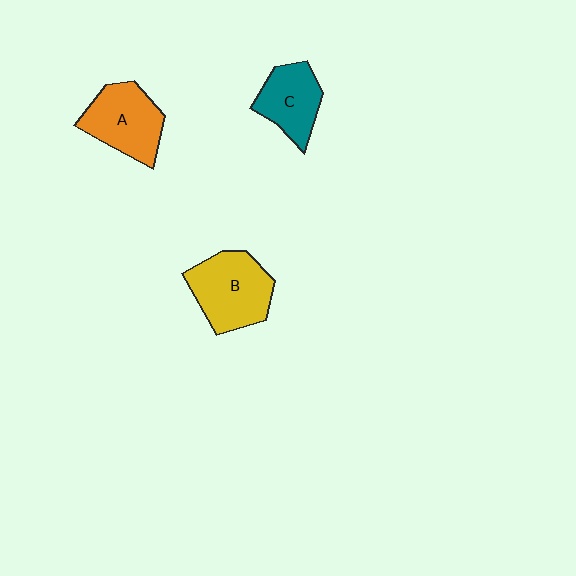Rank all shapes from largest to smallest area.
From largest to smallest: B (yellow), A (orange), C (teal).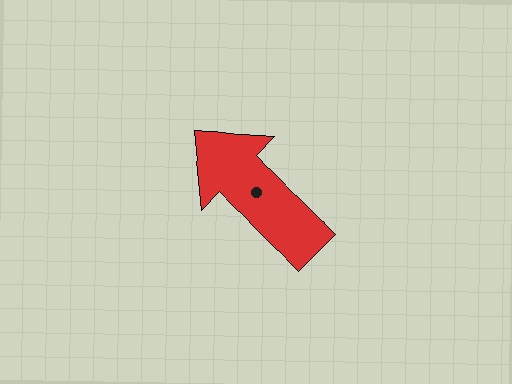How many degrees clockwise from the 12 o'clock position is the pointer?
Approximately 314 degrees.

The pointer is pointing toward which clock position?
Roughly 10 o'clock.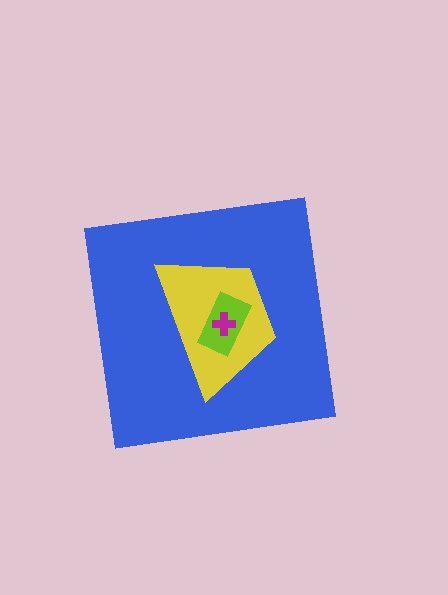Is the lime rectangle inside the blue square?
Yes.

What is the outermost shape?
The blue square.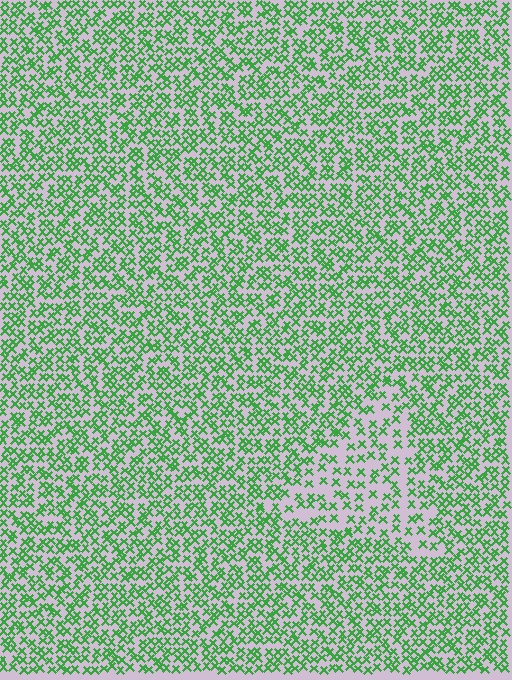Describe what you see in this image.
The image contains small green elements arranged at two different densities. A triangle-shaped region is visible where the elements are less densely packed than the surrounding area.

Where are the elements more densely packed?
The elements are more densely packed outside the triangle boundary.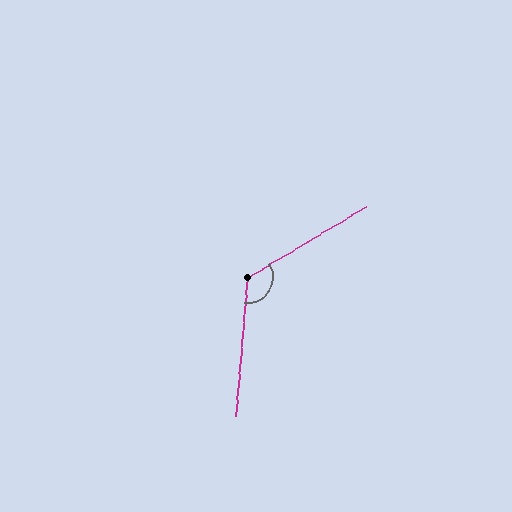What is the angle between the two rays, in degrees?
Approximately 125 degrees.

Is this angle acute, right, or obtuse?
It is obtuse.